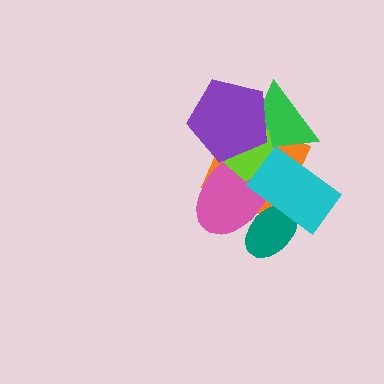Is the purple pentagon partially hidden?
No, no other shape covers it.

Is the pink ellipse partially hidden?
Yes, it is partially covered by another shape.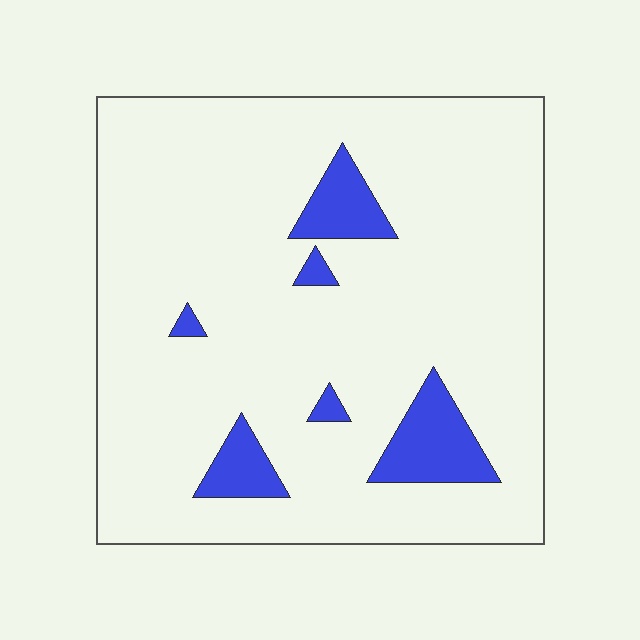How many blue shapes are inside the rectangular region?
6.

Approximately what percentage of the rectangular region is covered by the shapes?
Approximately 10%.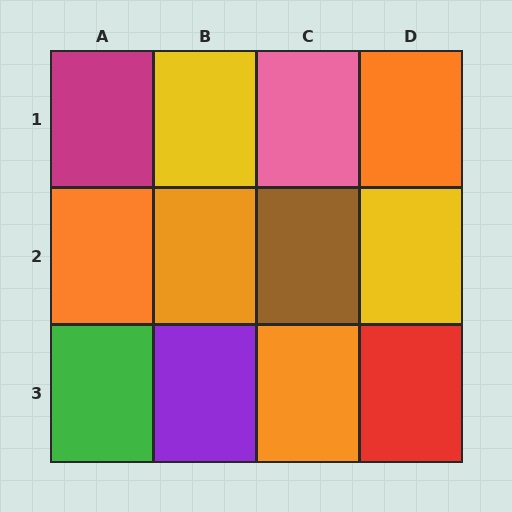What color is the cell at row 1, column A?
Magenta.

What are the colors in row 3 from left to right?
Green, purple, orange, red.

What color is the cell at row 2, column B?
Orange.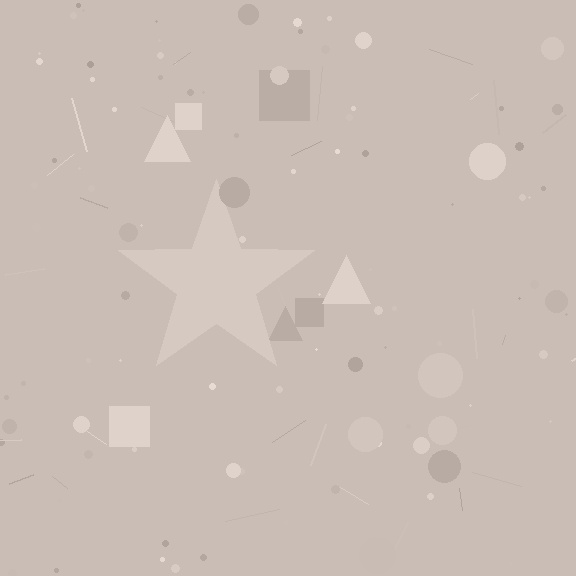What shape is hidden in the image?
A star is hidden in the image.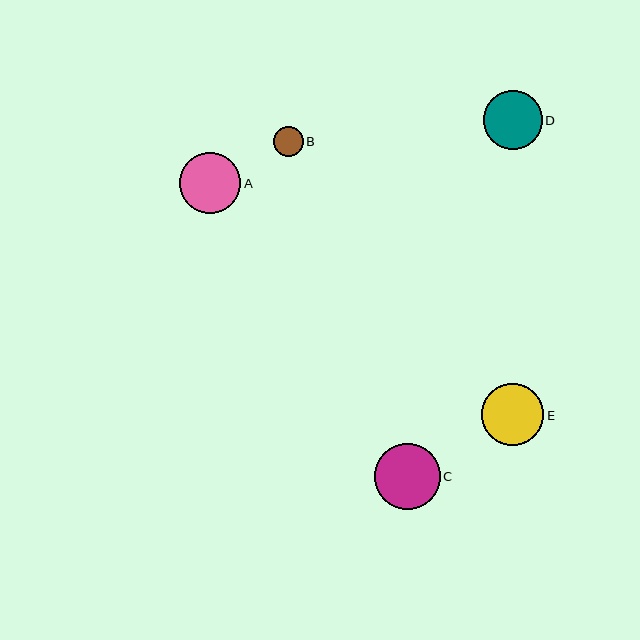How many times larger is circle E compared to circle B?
Circle E is approximately 2.1 times the size of circle B.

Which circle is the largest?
Circle C is the largest with a size of approximately 66 pixels.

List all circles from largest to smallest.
From largest to smallest: C, E, A, D, B.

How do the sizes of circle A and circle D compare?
Circle A and circle D are approximately the same size.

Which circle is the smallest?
Circle B is the smallest with a size of approximately 30 pixels.